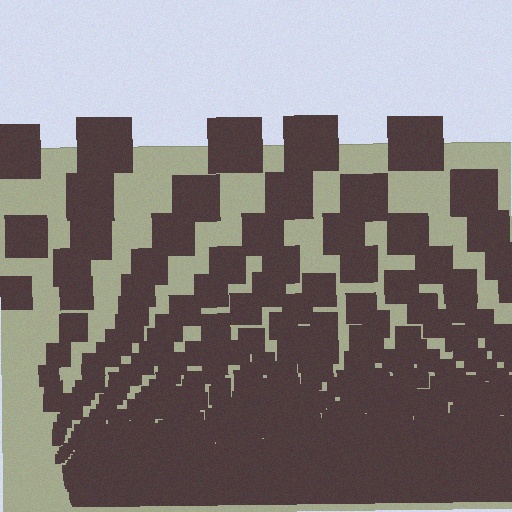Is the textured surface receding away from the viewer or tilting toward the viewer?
The surface appears to tilt toward the viewer. Texture elements get larger and sparser toward the top.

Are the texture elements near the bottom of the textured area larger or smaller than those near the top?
Smaller. The gradient is inverted — elements near the bottom are smaller and denser.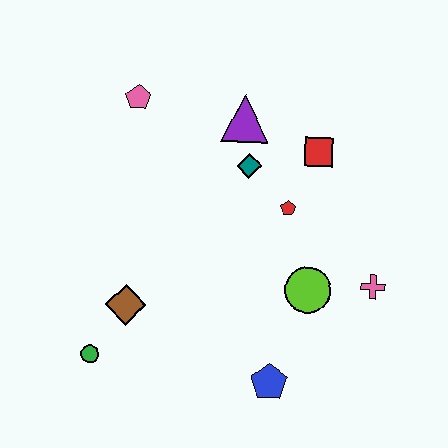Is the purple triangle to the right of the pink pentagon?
Yes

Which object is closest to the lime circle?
The pink cross is closest to the lime circle.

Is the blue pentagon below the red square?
Yes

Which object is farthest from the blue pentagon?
The pink pentagon is farthest from the blue pentagon.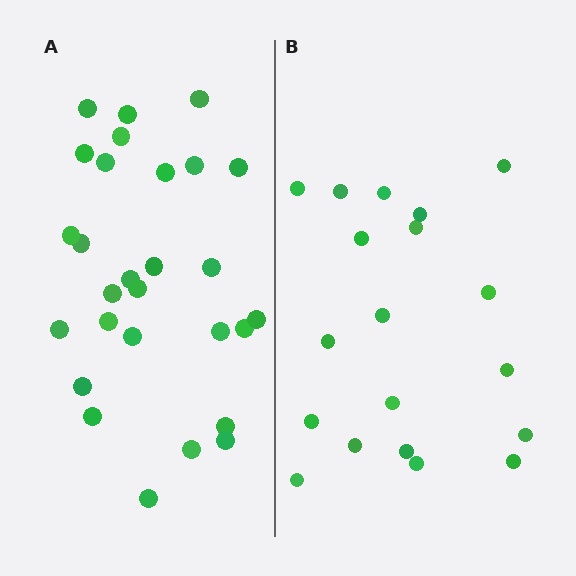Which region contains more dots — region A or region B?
Region A (the left region) has more dots.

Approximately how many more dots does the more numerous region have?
Region A has roughly 8 or so more dots than region B.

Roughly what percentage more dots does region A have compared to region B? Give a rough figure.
About 45% more.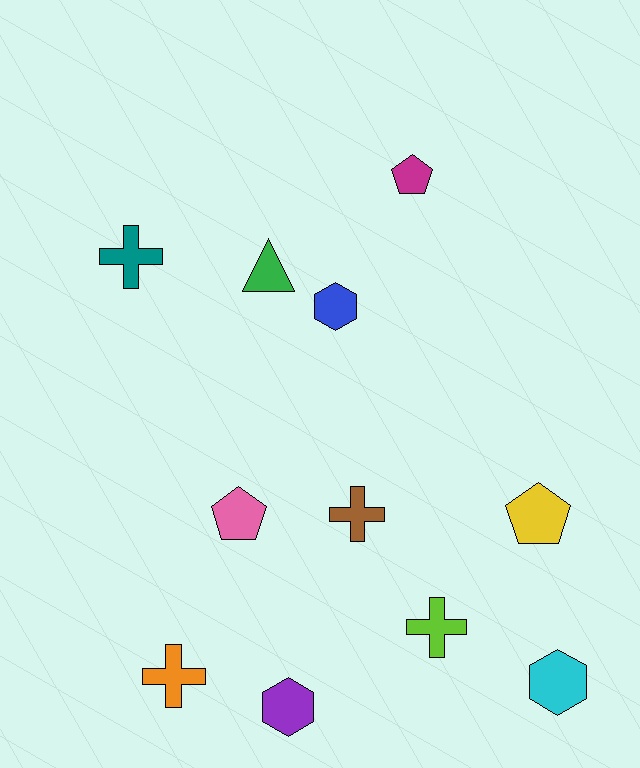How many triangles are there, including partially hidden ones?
There is 1 triangle.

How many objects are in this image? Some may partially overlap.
There are 11 objects.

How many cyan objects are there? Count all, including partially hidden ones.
There is 1 cyan object.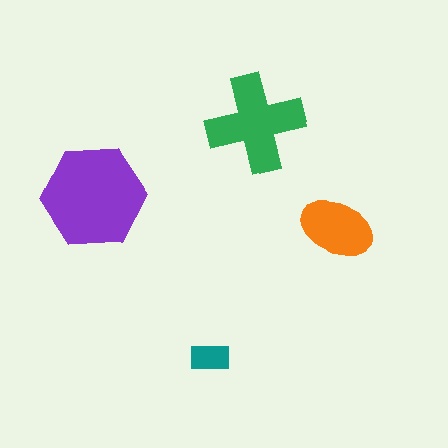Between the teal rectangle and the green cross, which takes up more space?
The green cross.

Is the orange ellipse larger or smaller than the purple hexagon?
Smaller.